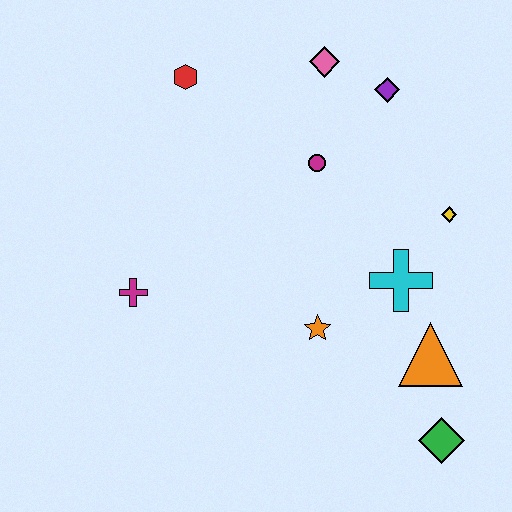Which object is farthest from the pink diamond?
The green diamond is farthest from the pink diamond.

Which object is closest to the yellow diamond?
The cyan cross is closest to the yellow diamond.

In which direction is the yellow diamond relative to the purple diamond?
The yellow diamond is below the purple diamond.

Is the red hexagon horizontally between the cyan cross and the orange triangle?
No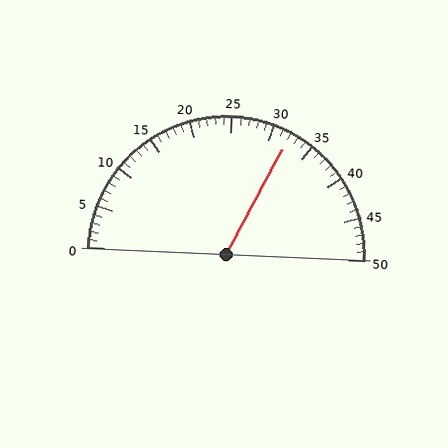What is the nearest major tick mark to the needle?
The nearest major tick mark is 30.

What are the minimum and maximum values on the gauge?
The gauge ranges from 0 to 50.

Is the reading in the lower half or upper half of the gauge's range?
The reading is in the upper half of the range (0 to 50).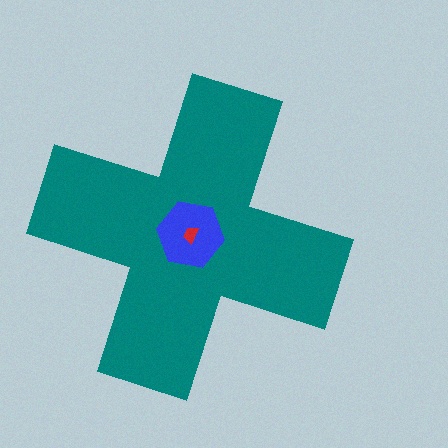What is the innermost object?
The red trapezoid.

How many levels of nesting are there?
3.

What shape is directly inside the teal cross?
The blue hexagon.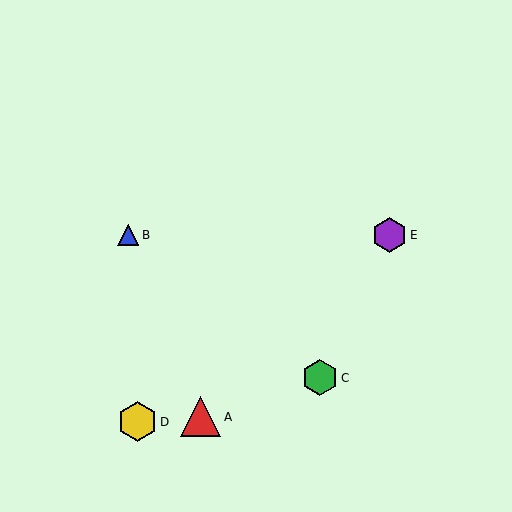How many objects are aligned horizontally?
2 objects (B, E) are aligned horizontally.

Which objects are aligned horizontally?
Objects B, E are aligned horizontally.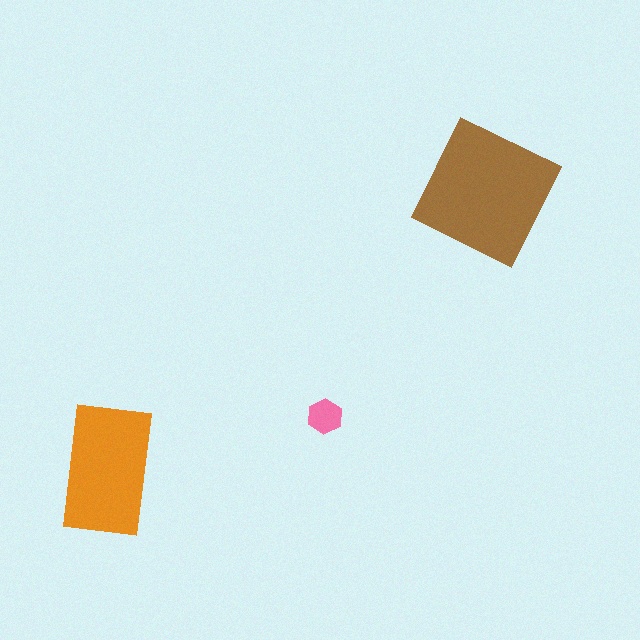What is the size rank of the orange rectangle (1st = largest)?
2nd.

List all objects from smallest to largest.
The pink hexagon, the orange rectangle, the brown square.